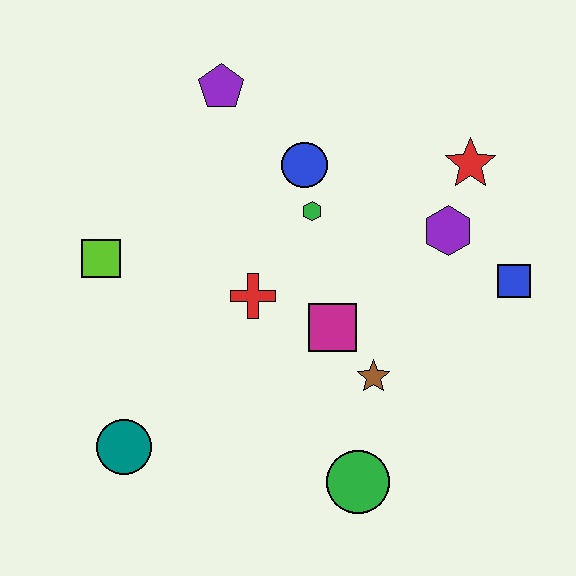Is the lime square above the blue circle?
No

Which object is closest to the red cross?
The magenta square is closest to the red cross.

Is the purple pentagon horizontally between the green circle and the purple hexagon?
No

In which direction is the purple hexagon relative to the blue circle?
The purple hexagon is to the right of the blue circle.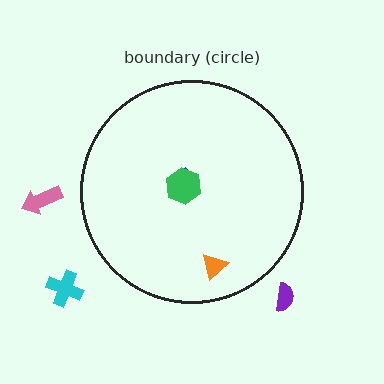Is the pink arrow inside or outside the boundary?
Outside.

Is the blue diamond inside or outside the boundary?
Inside.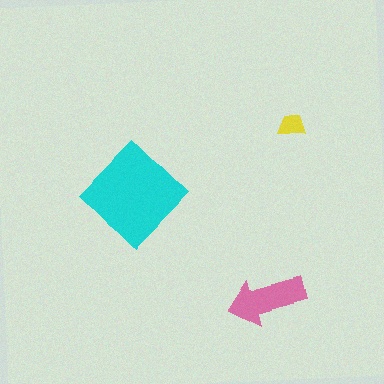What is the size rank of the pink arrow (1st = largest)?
2nd.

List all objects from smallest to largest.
The yellow trapezoid, the pink arrow, the cyan diamond.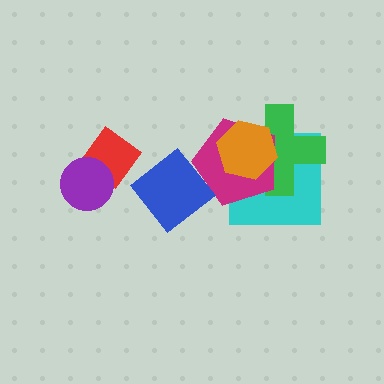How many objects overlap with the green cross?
3 objects overlap with the green cross.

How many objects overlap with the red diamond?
1 object overlaps with the red diamond.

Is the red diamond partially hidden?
Yes, it is partially covered by another shape.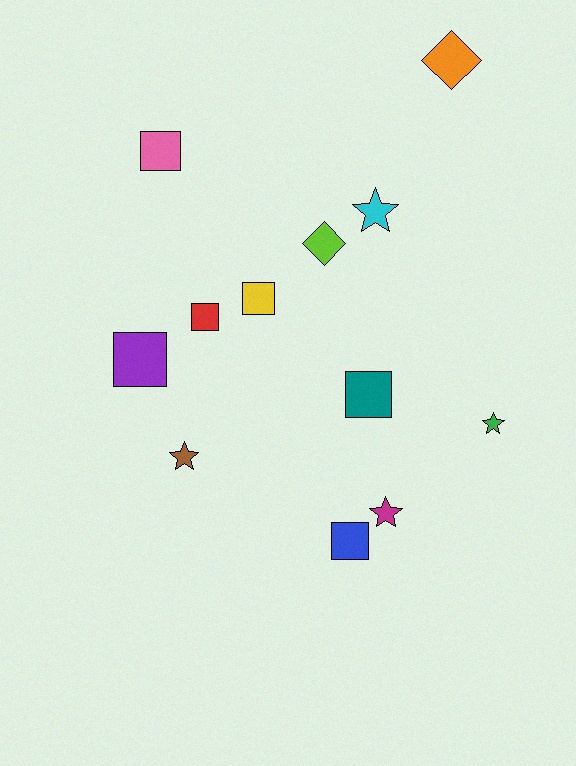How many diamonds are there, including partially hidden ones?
There are 2 diamonds.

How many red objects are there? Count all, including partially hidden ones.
There is 1 red object.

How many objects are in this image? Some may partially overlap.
There are 12 objects.